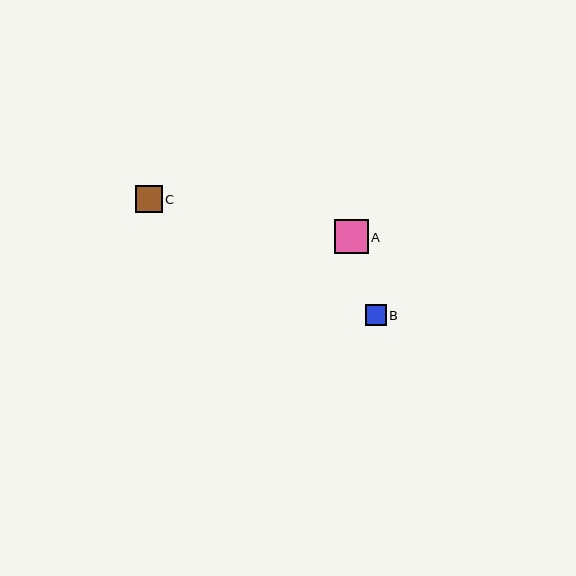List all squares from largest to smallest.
From largest to smallest: A, C, B.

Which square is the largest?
Square A is the largest with a size of approximately 34 pixels.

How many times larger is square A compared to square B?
Square A is approximately 1.6 times the size of square B.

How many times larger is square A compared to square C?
Square A is approximately 1.2 times the size of square C.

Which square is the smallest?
Square B is the smallest with a size of approximately 21 pixels.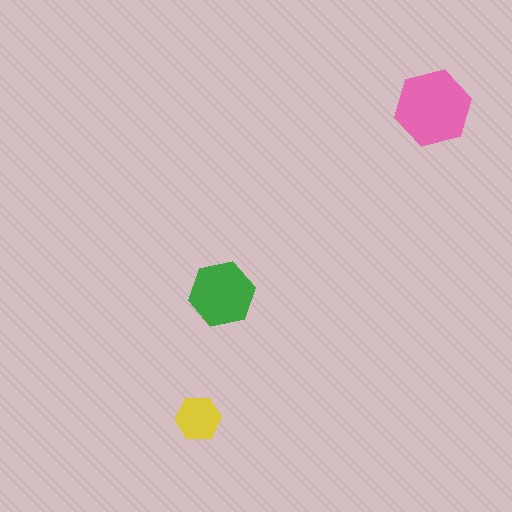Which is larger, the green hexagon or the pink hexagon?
The pink one.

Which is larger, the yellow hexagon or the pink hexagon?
The pink one.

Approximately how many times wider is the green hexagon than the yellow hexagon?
About 1.5 times wider.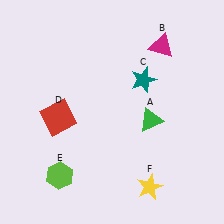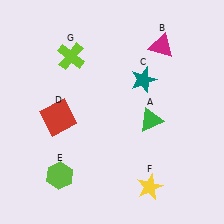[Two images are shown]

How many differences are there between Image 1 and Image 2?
There is 1 difference between the two images.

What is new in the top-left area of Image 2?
A lime cross (G) was added in the top-left area of Image 2.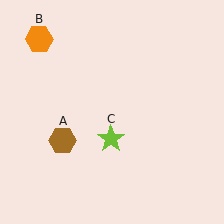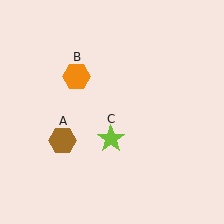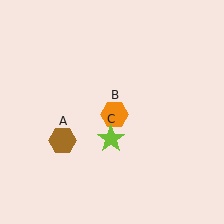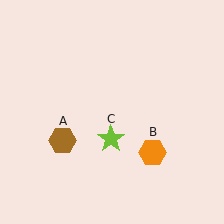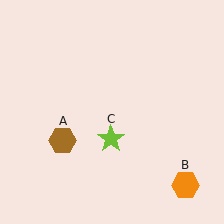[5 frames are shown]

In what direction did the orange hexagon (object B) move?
The orange hexagon (object B) moved down and to the right.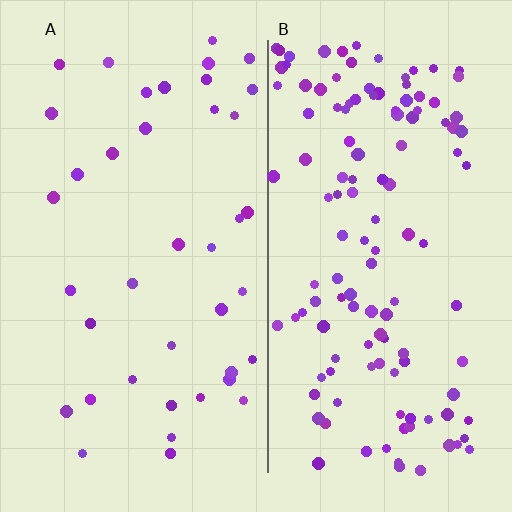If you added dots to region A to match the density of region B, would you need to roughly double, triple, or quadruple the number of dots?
Approximately triple.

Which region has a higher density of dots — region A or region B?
B (the right).